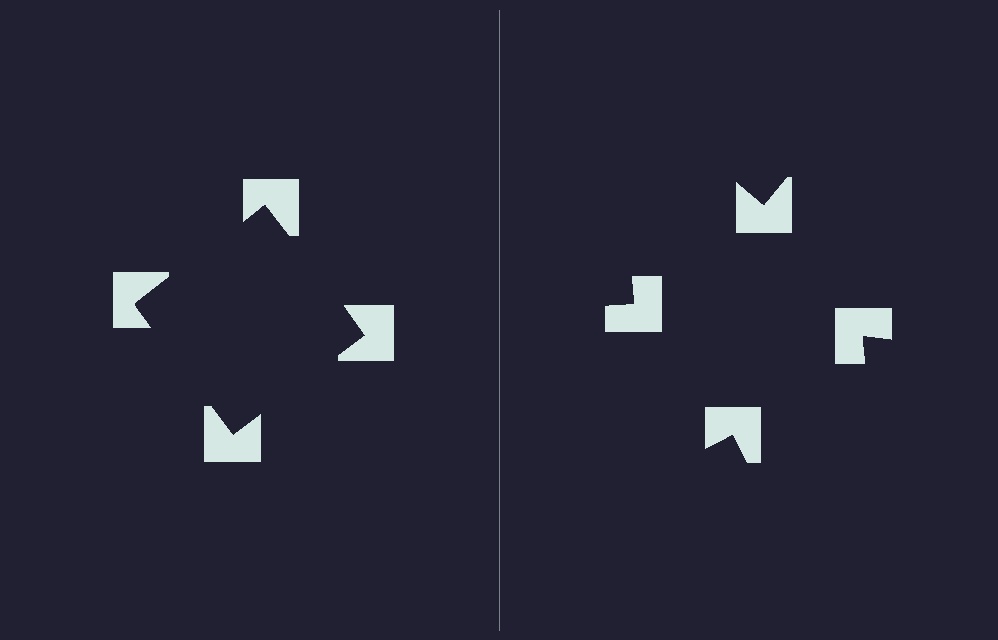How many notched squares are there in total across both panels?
8 — 4 on each side.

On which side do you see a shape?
An illusory square appears on the left side. On the right side the wedge cuts are rotated, so no coherent shape forms.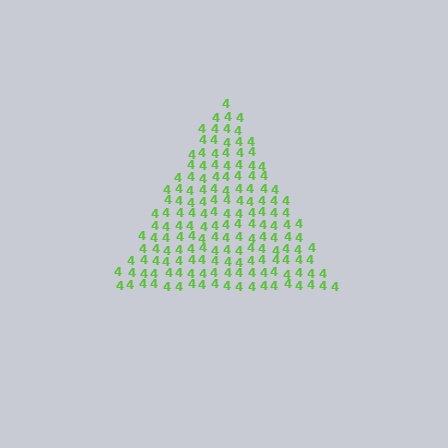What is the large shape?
The large shape is a triangle.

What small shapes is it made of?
It is made of small digit 4's.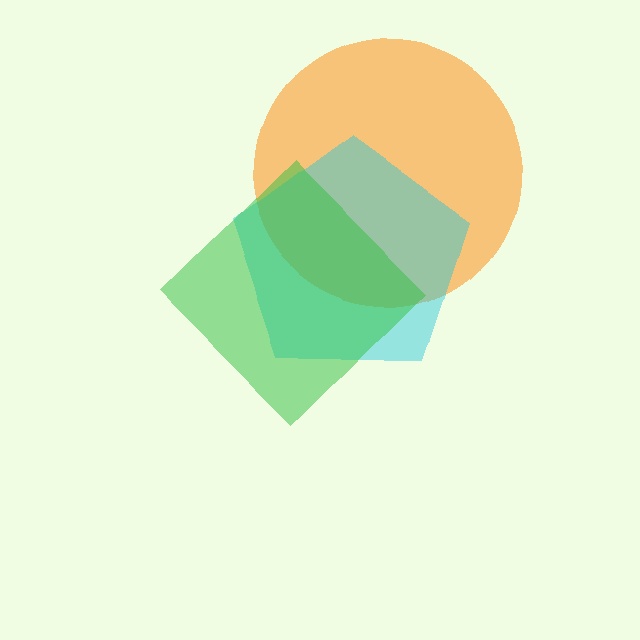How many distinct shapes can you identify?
There are 3 distinct shapes: an orange circle, a cyan pentagon, a green diamond.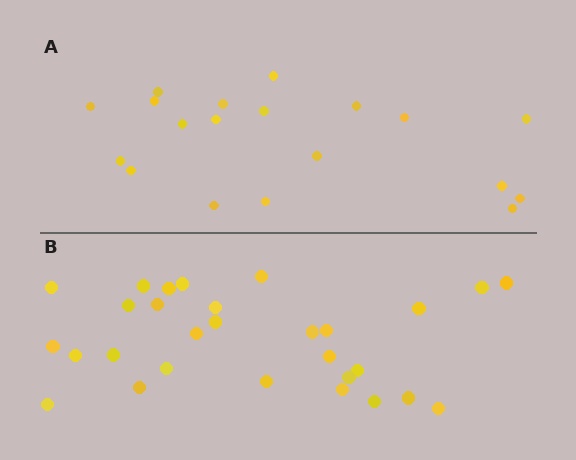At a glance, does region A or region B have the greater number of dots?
Region B (the bottom region) has more dots.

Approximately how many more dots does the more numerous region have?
Region B has roughly 10 or so more dots than region A.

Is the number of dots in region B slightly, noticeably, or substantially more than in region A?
Region B has substantially more. The ratio is roughly 1.5 to 1.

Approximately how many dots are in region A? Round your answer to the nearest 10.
About 20 dots. (The exact count is 19, which rounds to 20.)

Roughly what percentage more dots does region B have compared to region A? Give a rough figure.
About 55% more.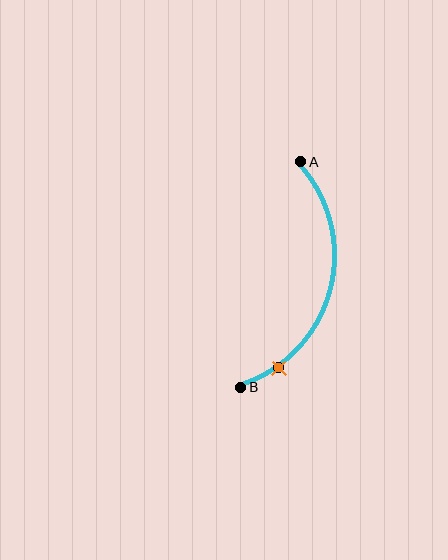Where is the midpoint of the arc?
The arc midpoint is the point on the curve farthest from the straight line joining A and B. It sits to the right of that line.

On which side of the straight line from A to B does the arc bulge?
The arc bulges to the right of the straight line connecting A and B.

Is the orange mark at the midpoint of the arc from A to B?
No. The orange mark lies on the arc but is closer to endpoint B. The arc midpoint would be at the point on the curve equidistant along the arc from both A and B.